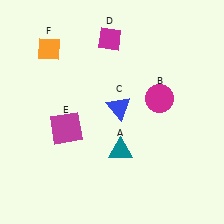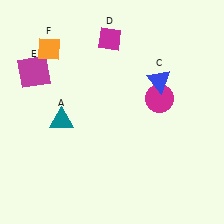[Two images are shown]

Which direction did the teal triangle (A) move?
The teal triangle (A) moved left.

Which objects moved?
The objects that moved are: the teal triangle (A), the blue triangle (C), the magenta square (E).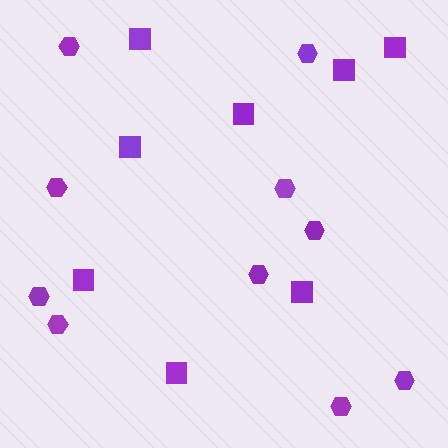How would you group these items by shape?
There are 2 groups: one group of squares (8) and one group of hexagons (10).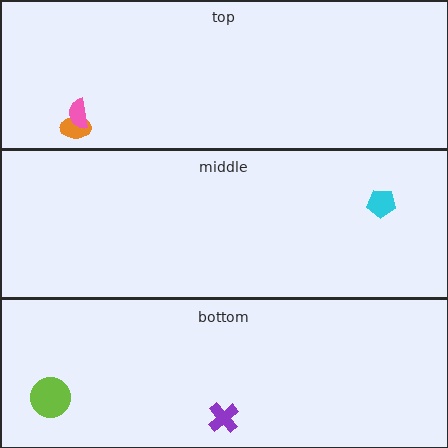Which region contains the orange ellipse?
The top region.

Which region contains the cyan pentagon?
The middle region.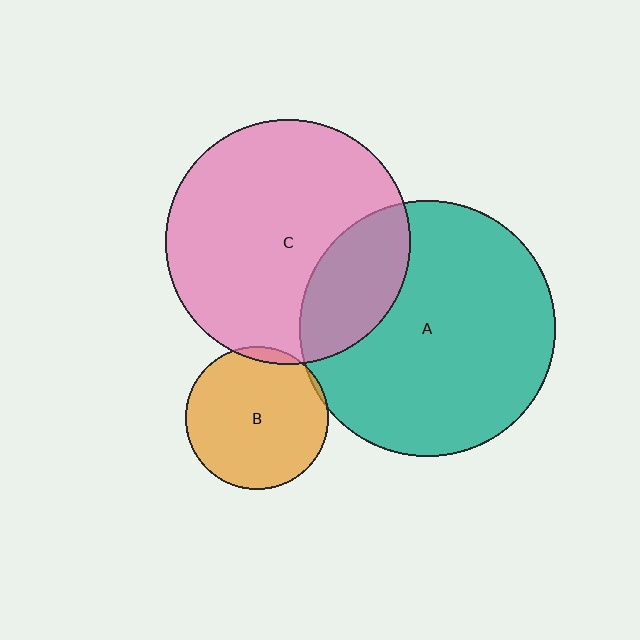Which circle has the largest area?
Circle A (teal).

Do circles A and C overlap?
Yes.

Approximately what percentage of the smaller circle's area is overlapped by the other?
Approximately 25%.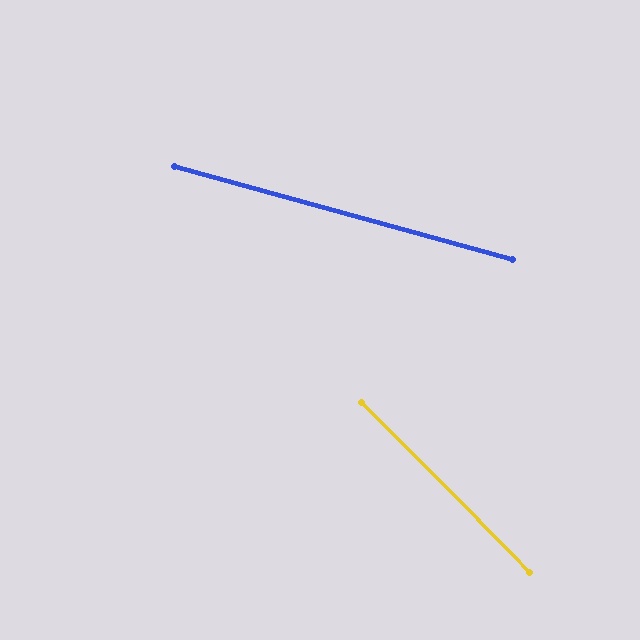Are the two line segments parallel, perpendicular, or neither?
Neither parallel nor perpendicular — they differ by about 30°.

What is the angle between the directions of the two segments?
Approximately 30 degrees.